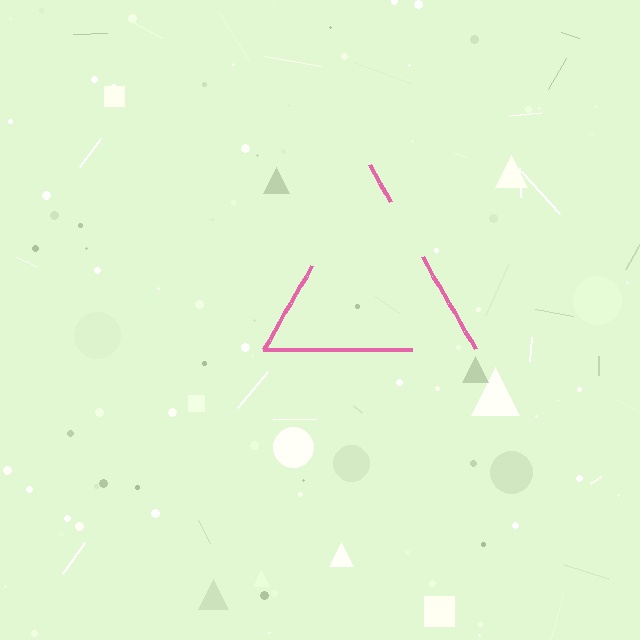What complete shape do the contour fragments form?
The contour fragments form a triangle.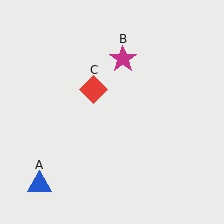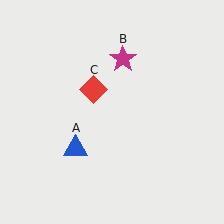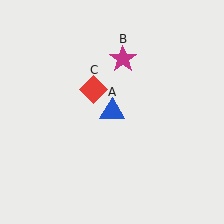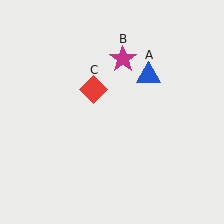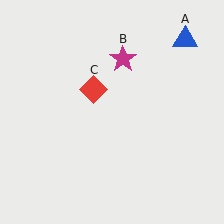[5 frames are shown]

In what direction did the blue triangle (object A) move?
The blue triangle (object A) moved up and to the right.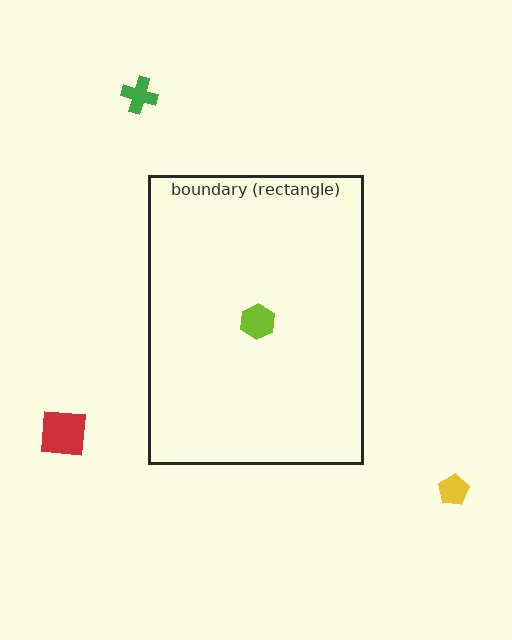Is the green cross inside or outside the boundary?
Outside.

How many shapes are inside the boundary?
1 inside, 3 outside.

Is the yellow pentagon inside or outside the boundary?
Outside.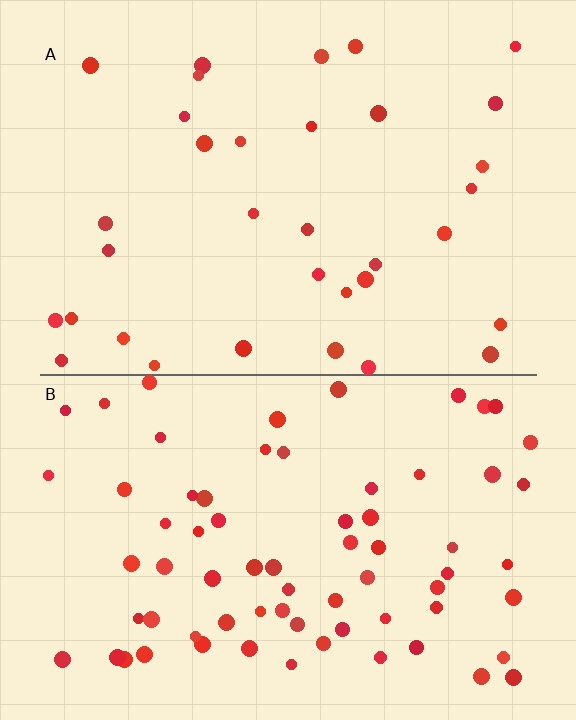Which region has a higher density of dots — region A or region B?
B (the bottom).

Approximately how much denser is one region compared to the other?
Approximately 2.1× — region B over region A.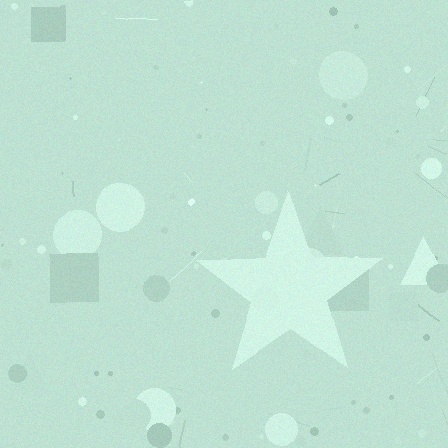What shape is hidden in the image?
A star is hidden in the image.